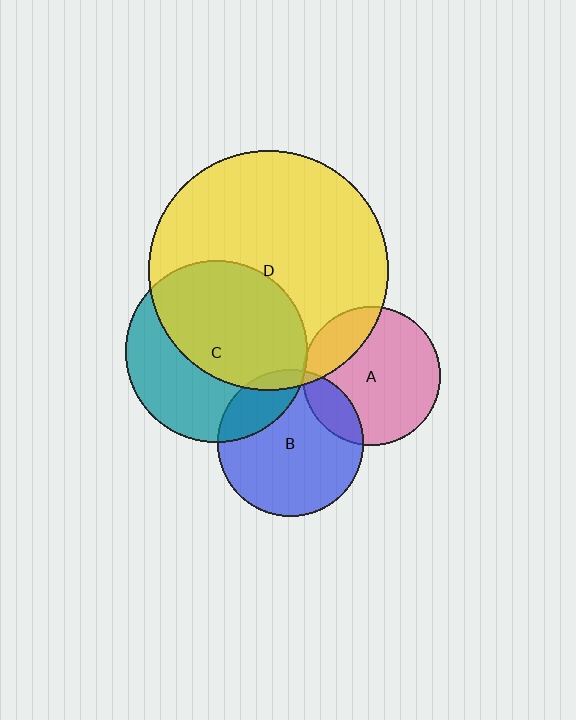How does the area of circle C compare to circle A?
Approximately 1.7 times.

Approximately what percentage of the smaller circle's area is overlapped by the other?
Approximately 5%.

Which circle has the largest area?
Circle D (yellow).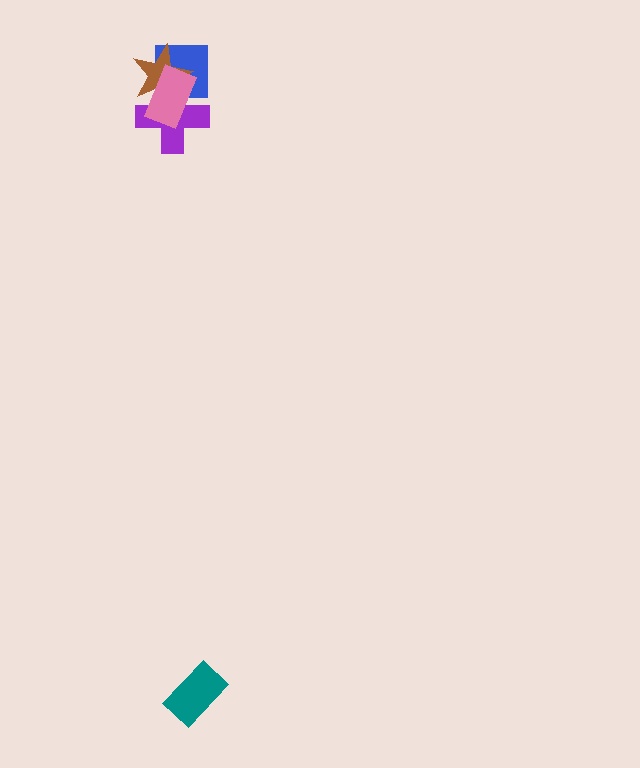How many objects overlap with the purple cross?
3 objects overlap with the purple cross.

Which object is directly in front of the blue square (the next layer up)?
The brown star is directly in front of the blue square.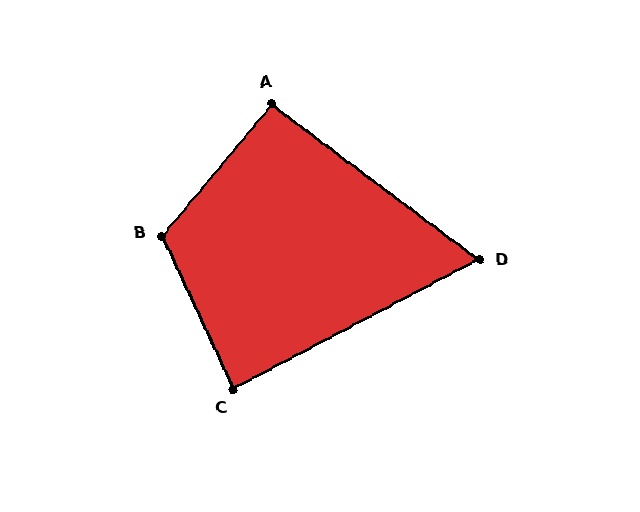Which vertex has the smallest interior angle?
D, at approximately 65 degrees.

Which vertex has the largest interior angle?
B, at approximately 115 degrees.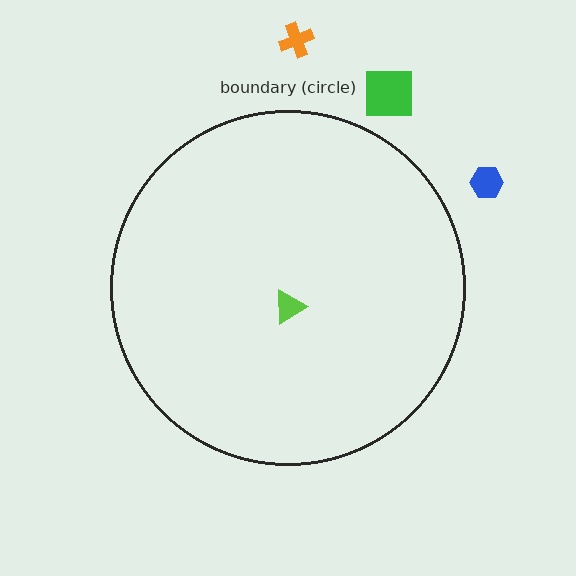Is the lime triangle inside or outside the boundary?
Inside.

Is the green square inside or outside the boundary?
Outside.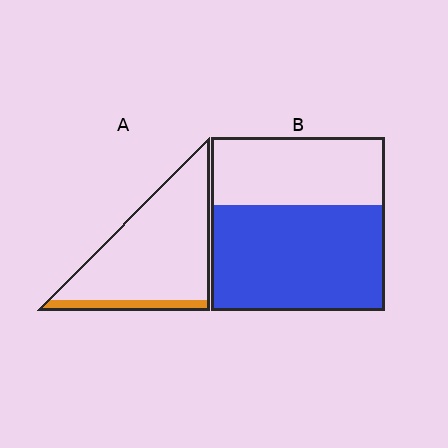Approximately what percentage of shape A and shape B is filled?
A is approximately 10% and B is approximately 60%.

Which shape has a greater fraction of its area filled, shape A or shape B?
Shape B.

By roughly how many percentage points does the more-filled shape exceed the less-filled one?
By roughly 50 percentage points (B over A).